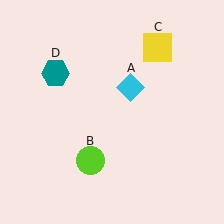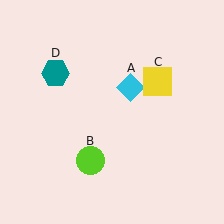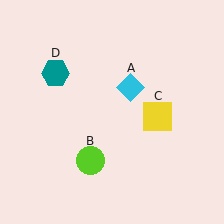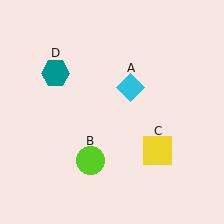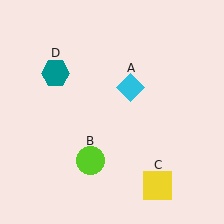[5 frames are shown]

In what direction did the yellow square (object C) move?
The yellow square (object C) moved down.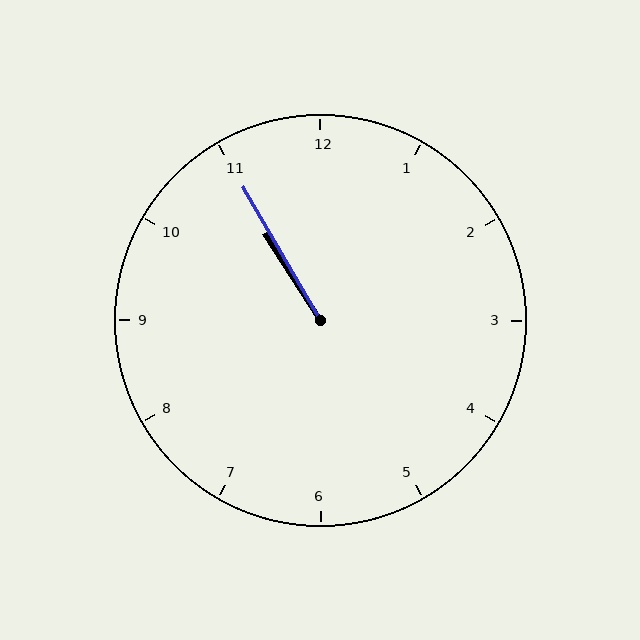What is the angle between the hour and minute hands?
Approximately 2 degrees.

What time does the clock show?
10:55.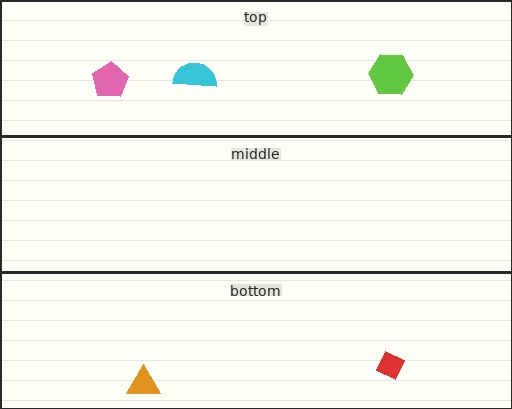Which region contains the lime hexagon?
The top region.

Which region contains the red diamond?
The bottom region.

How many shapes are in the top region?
3.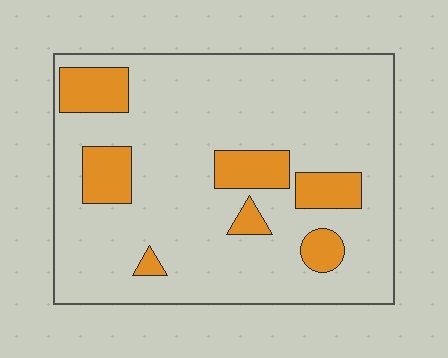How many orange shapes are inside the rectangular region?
7.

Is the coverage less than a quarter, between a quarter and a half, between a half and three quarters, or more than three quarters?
Less than a quarter.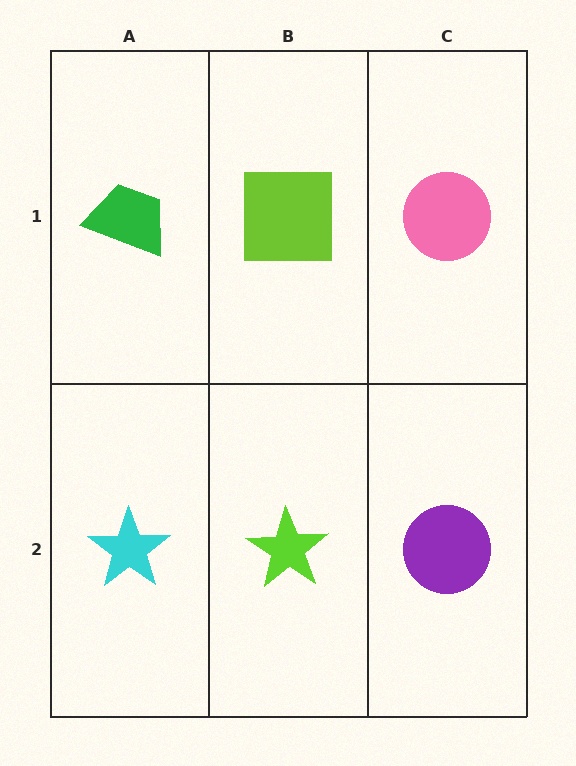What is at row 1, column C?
A pink circle.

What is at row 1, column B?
A lime square.